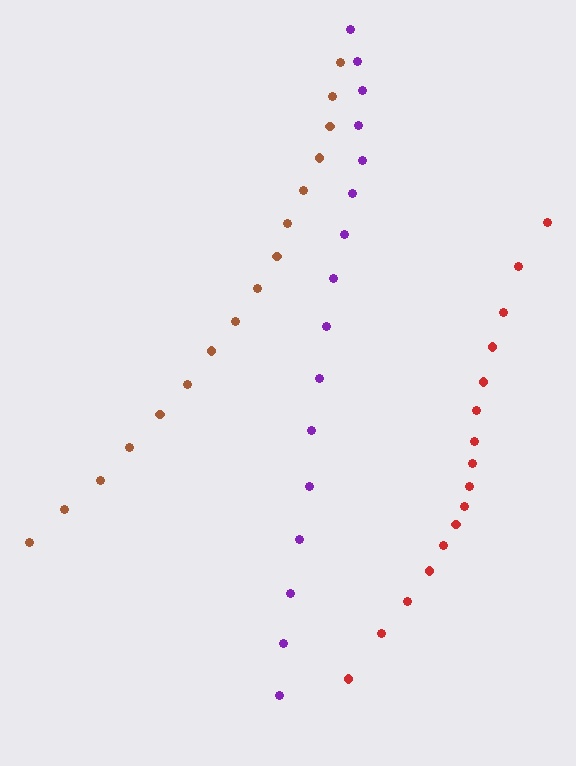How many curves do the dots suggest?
There are 3 distinct paths.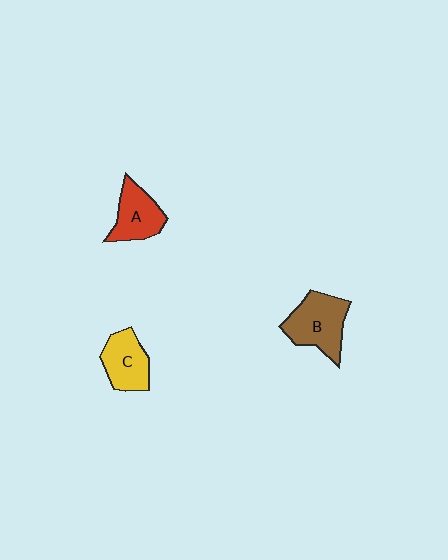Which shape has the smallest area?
Shape A (red).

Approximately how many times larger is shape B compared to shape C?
Approximately 1.3 times.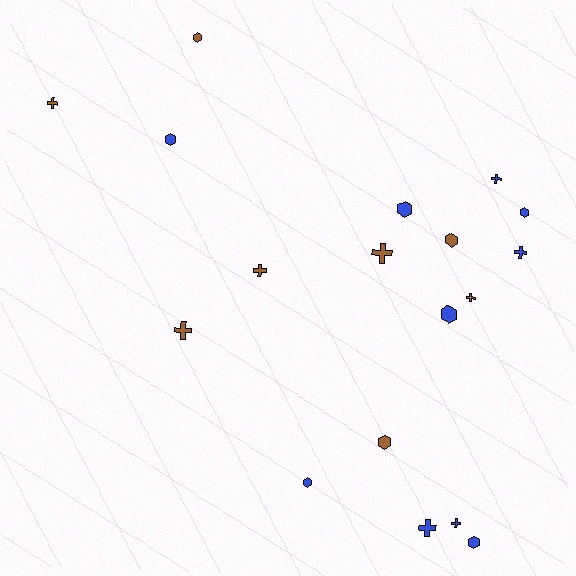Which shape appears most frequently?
Hexagon, with 9 objects.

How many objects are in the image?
There are 18 objects.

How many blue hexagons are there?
There are 6 blue hexagons.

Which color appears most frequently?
Blue, with 10 objects.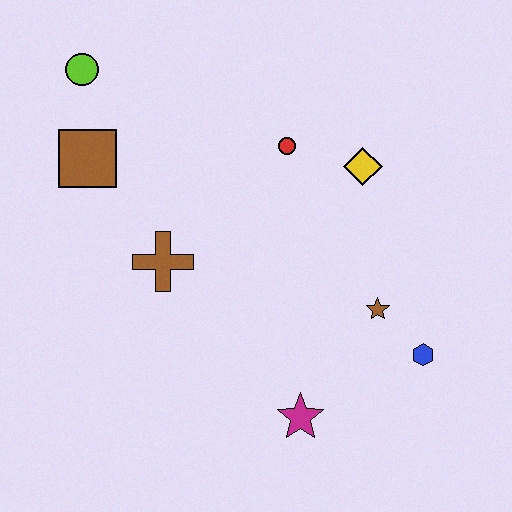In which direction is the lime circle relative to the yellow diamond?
The lime circle is to the left of the yellow diamond.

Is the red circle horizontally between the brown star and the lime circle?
Yes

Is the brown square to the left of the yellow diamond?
Yes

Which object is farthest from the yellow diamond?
The lime circle is farthest from the yellow diamond.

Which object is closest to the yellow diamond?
The red circle is closest to the yellow diamond.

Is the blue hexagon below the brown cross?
Yes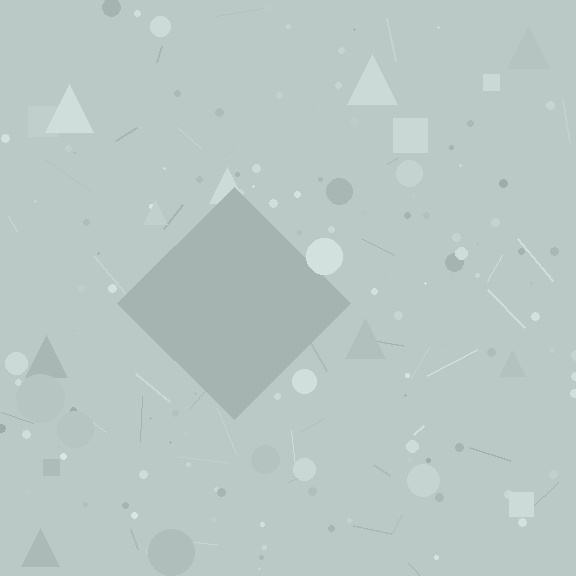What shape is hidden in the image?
A diamond is hidden in the image.